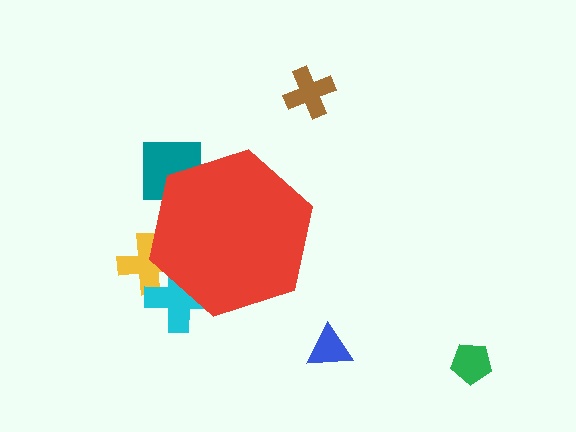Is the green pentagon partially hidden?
No, the green pentagon is fully visible.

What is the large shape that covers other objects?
A red hexagon.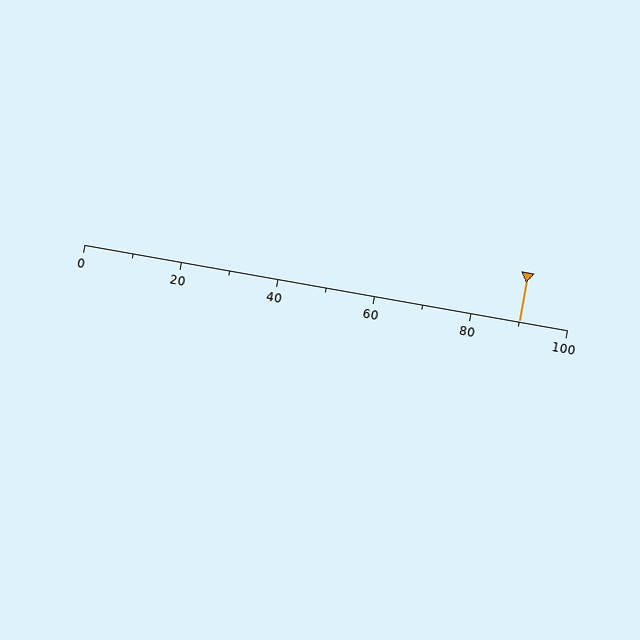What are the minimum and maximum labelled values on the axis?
The axis runs from 0 to 100.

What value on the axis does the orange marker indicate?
The marker indicates approximately 90.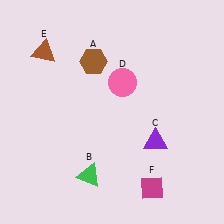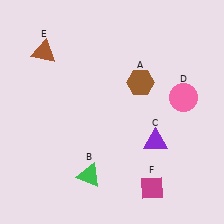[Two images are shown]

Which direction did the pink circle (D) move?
The pink circle (D) moved right.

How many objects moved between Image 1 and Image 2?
2 objects moved between the two images.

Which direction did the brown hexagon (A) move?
The brown hexagon (A) moved right.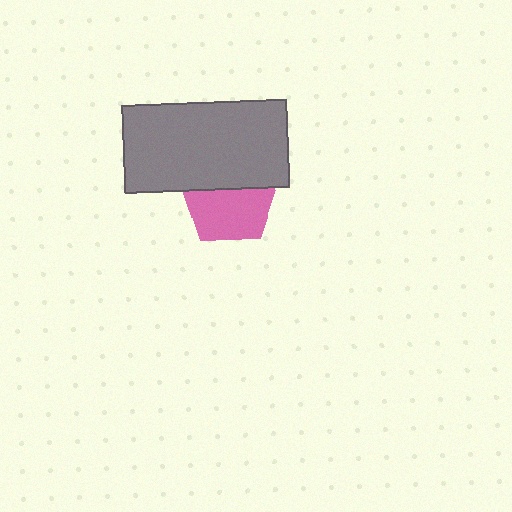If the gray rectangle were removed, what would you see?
You would see the complete pink pentagon.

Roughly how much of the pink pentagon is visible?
About half of it is visible (roughly 60%).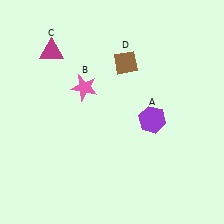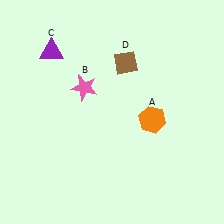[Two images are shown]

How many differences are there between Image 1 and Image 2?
There are 2 differences between the two images.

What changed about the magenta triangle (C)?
In Image 1, C is magenta. In Image 2, it changed to purple.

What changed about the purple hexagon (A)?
In Image 1, A is purple. In Image 2, it changed to orange.